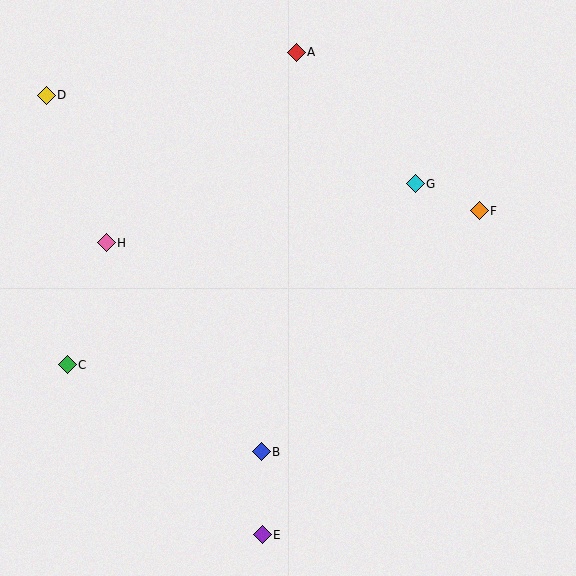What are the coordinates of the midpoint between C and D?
The midpoint between C and D is at (57, 230).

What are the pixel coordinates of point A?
Point A is at (296, 52).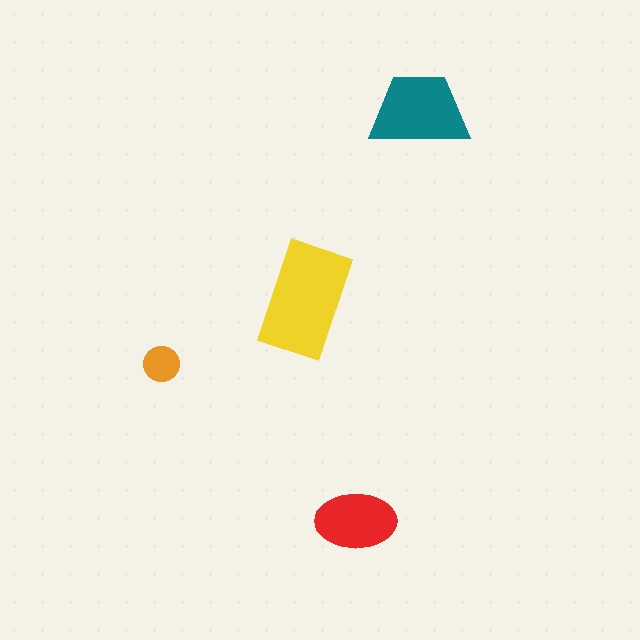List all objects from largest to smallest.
The yellow rectangle, the teal trapezoid, the red ellipse, the orange circle.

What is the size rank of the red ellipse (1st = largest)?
3rd.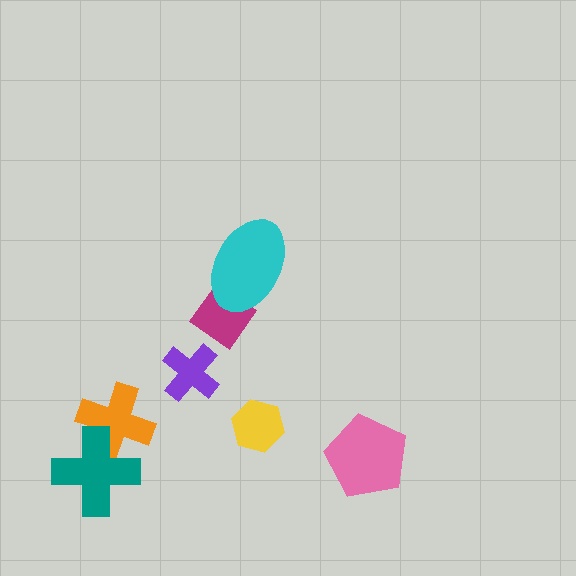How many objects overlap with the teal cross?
1 object overlaps with the teal cross.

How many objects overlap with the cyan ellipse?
1 object overlaps with the cyan ellipse.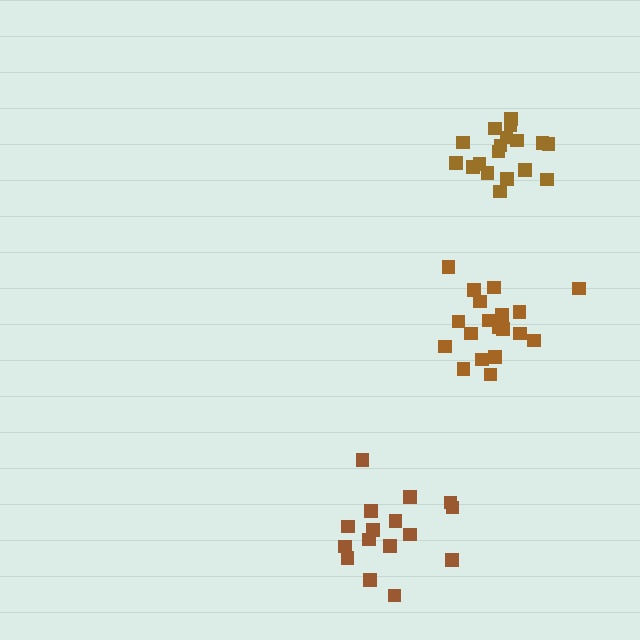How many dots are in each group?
Group 1: 18 dots, Group 2: 16 dots, Group 3: 19 dots (53 total).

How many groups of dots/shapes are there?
There are 3 groups.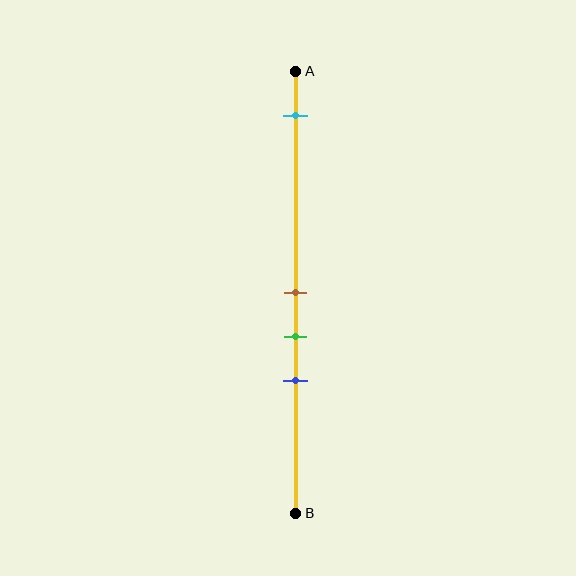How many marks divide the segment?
There are 4 marks dividing the segment.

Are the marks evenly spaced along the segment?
No, the marks are not evenly spaced.